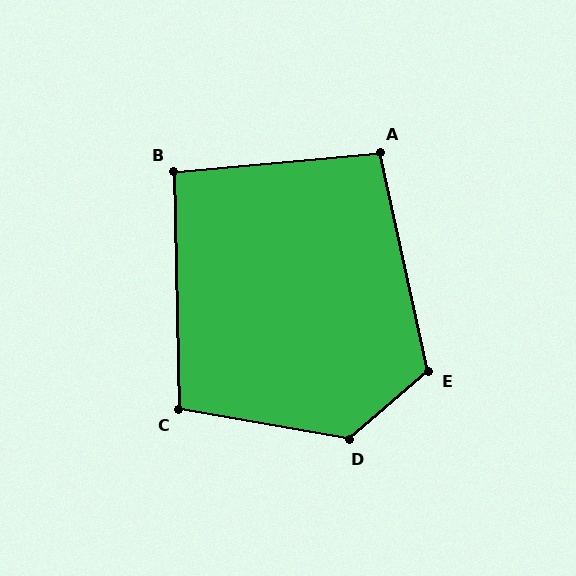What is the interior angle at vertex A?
Approximately 97 degrees (obtuse).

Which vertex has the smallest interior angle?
B, at approximately 94 degrees.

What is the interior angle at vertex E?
Approximately 118 degrees (obtuse).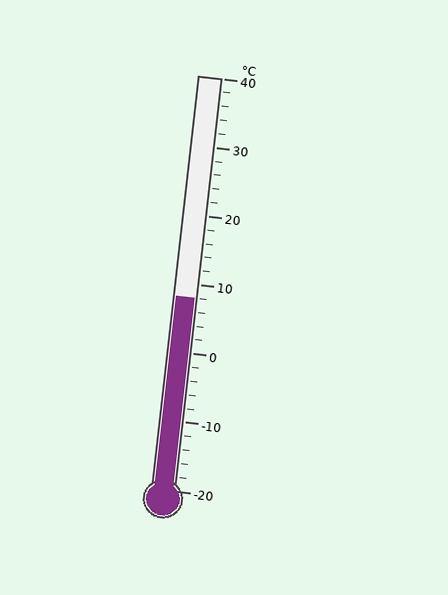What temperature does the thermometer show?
The thermometer shows approximately 8°C.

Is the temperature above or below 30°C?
The temperature is below 30°C.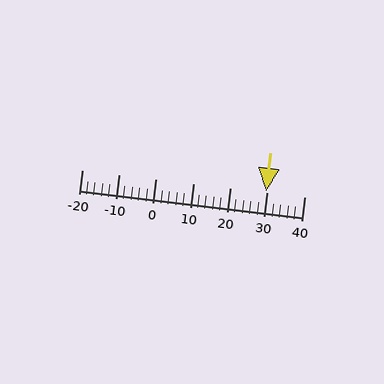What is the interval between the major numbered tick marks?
The major tick marks are spaced 10 units apart.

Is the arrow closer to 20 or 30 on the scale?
The arrow is closer to 30.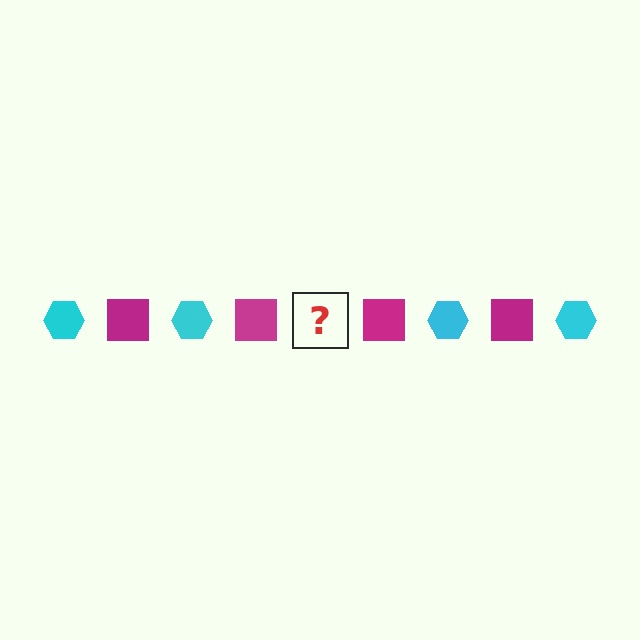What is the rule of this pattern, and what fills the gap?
The rule is that the pattern alternates between cyan hexagon and magenta square. The gap should be filled with a cyan hexagon.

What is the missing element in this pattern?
The missing element is a cyan hexagon.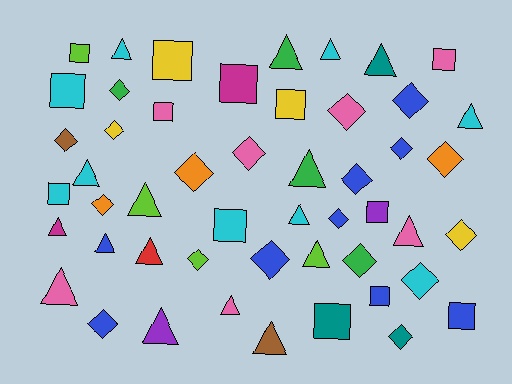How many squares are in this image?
There are 13 squares.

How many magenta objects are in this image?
There are 2 magenta objects.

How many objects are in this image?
There are 50 objects.